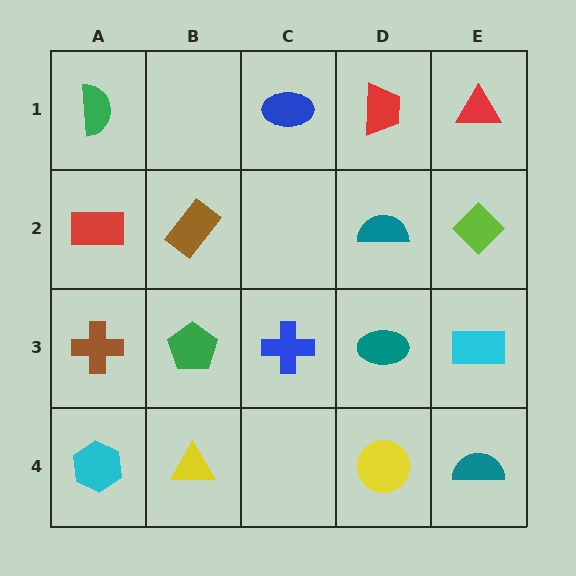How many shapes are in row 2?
4 shapes.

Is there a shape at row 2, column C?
No, that cell is empty.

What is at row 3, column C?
A blue cross.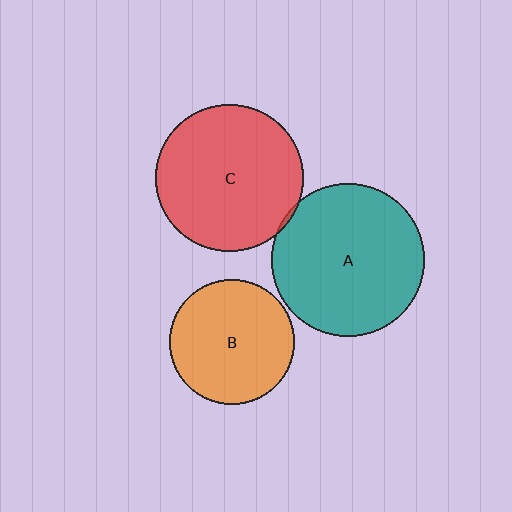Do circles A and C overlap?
Yes.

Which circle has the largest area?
Circle A (teal).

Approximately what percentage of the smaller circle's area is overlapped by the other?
Approximately 5%.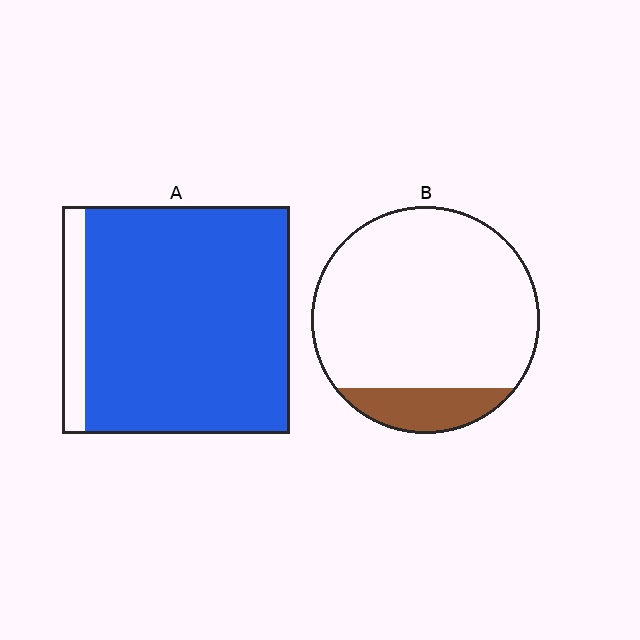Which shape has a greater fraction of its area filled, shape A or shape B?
Shape A.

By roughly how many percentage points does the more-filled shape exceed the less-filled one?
By roughly 75 percentage points (A over B).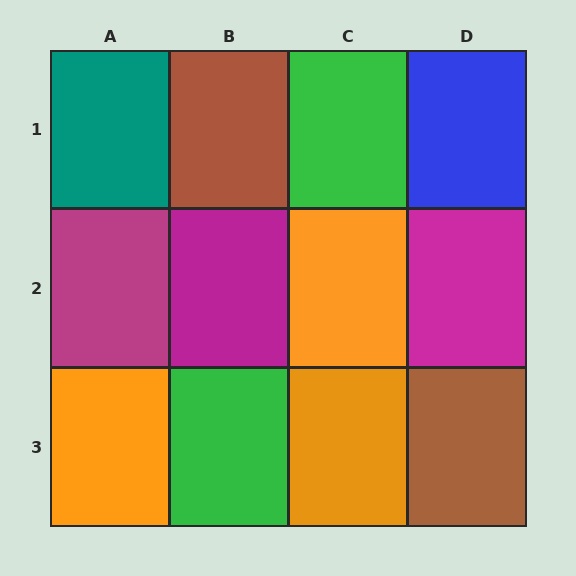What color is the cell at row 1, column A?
Teal.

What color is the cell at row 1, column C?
Green.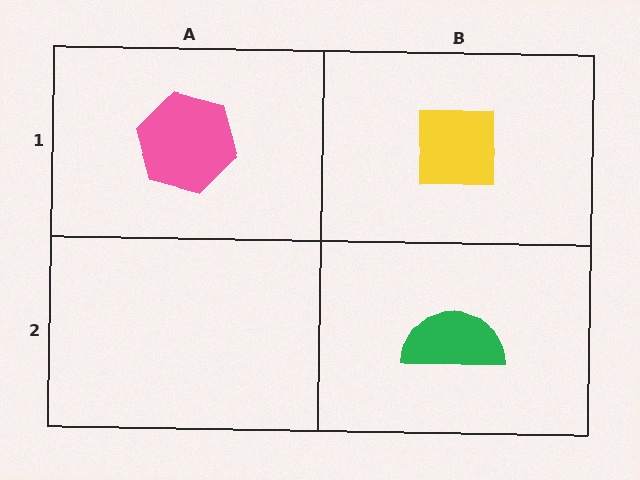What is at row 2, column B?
A green semicircle.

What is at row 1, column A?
A pink hexagon.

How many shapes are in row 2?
1 shape.